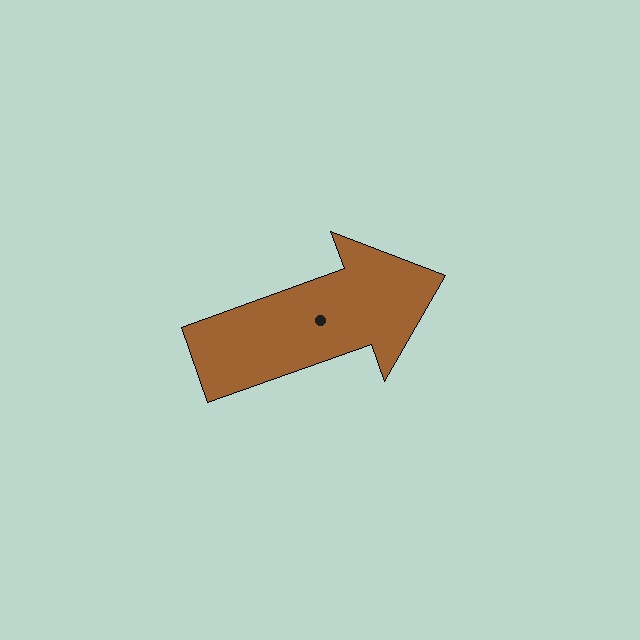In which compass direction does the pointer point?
East.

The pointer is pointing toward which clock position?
Roughly 2 o'clock.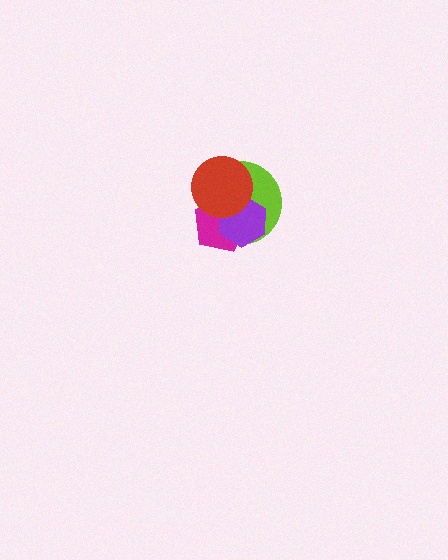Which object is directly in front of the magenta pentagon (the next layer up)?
The purple hexagon is directly in front of the magenta pentagon.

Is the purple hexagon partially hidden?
Yes, it is partially covered by another shape.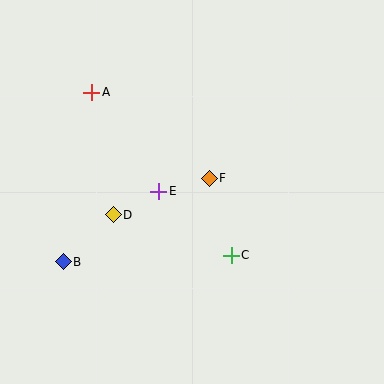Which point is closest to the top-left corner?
Point A is closest to the top-left corner.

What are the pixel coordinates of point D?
Point D is at (113, 215).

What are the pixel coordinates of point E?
Point E is at (159, 191).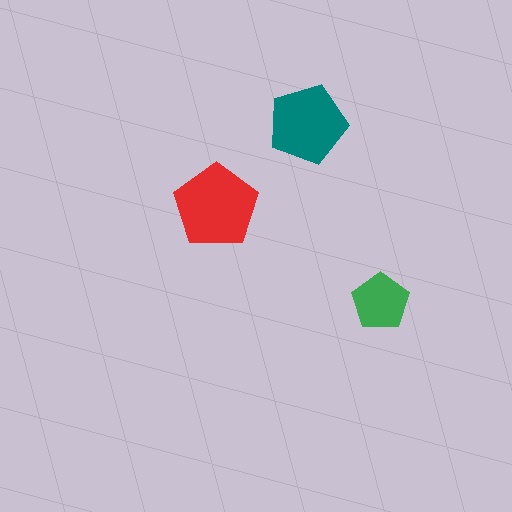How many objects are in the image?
There are 3 objects in the image.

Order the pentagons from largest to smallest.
the red one, the teal one, the green one.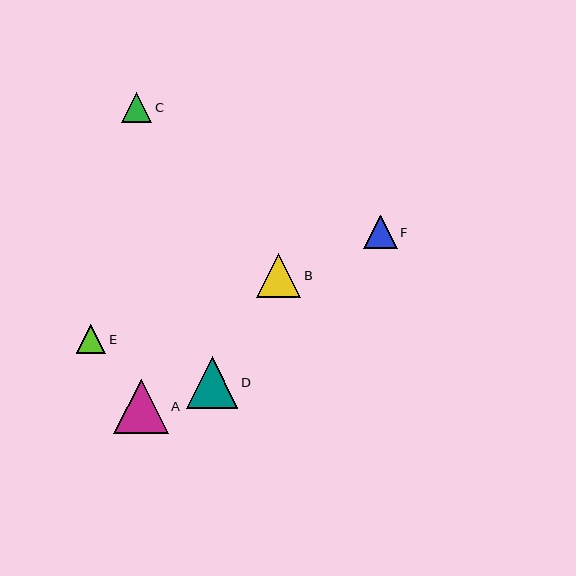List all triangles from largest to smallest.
From largest to smallest: A, D, B, F, C, E.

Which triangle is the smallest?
Triangle E is the smallest with a size of approximately 30 pixels.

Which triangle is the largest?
Triangle A is the largest with a size of approximately 55 pixels.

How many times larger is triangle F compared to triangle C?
Triangle F is approximately 1.1 times the size of triangle C.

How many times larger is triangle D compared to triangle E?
Triangle D is approximately 1.7 times the size of triangle E.